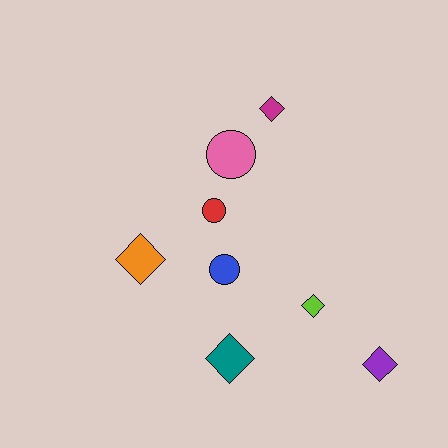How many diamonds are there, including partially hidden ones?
There are 5 diamonds.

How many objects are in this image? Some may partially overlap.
There are 8 objects.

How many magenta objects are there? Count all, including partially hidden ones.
There is 1 magenta object.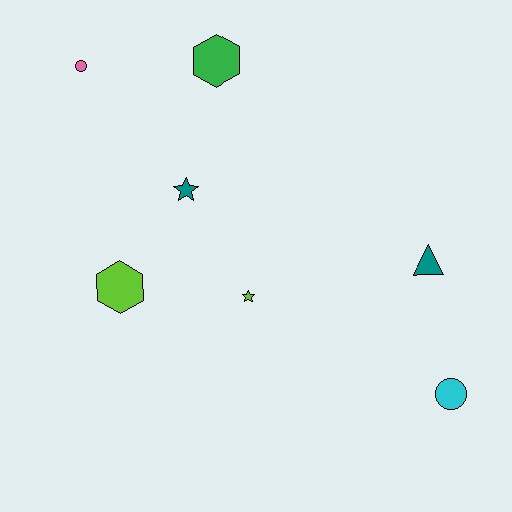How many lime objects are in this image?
There are 2 lime objects.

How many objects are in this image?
There are 7 objects.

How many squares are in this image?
There are no squares.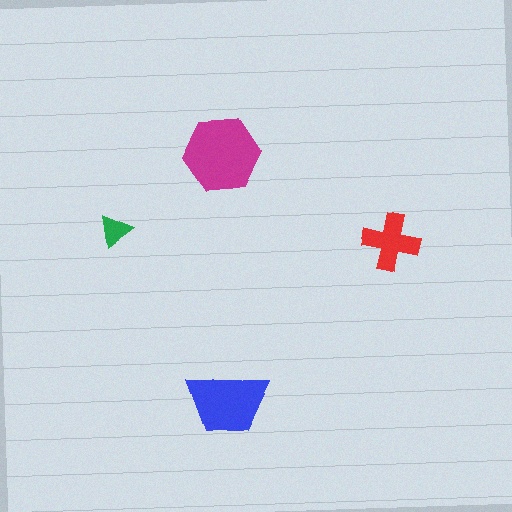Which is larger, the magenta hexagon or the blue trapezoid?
The magenta hexagon.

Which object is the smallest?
The green triangle.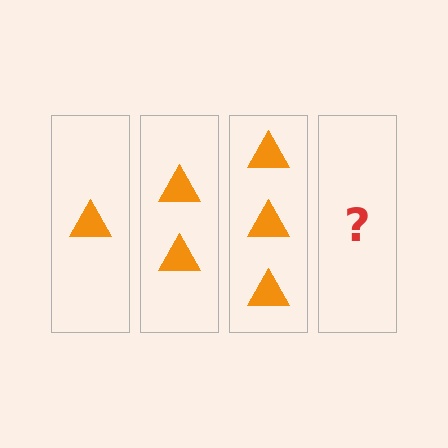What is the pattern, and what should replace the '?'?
The pattern is that each step adds one more triangle. The '?' should be 4 triangles.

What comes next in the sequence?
The next element should be 4 triangles.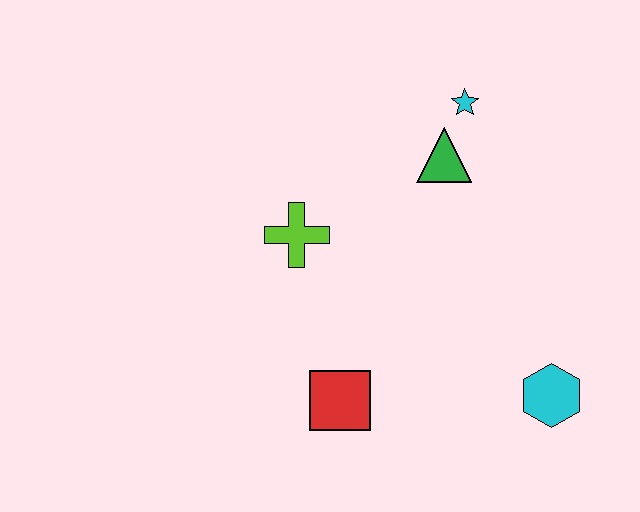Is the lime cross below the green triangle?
Yes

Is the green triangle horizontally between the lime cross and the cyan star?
Yes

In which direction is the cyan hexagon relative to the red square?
The cyan hexagon is to the right of the red square.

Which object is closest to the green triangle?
The cyan star is closest to the green triangle.